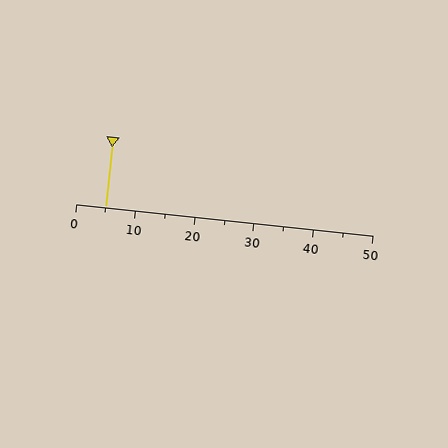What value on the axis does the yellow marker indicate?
The marker indicates approximately 5.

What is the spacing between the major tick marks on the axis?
The major ticks are spaced 10 apart.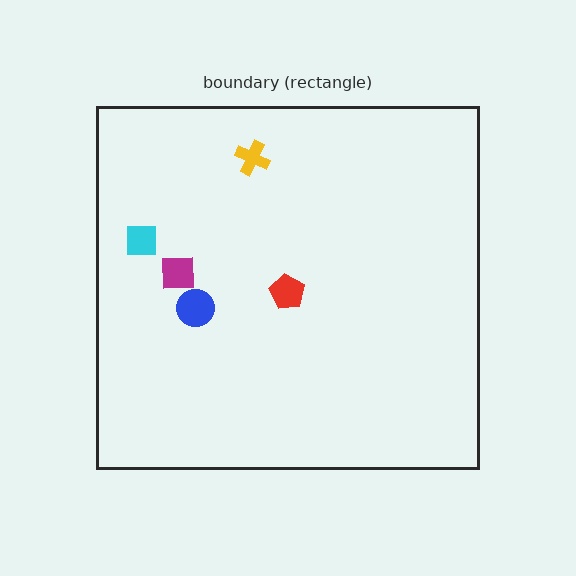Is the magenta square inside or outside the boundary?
Inside.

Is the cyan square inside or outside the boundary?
Inside.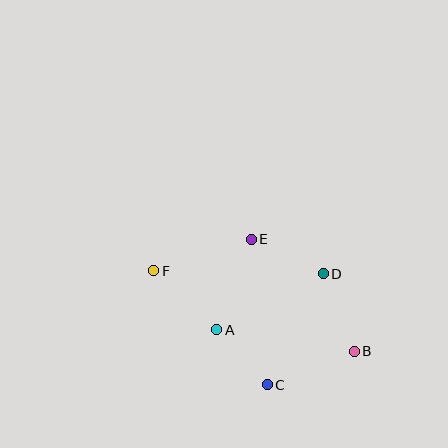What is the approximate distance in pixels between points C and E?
The distance between C and E is approximately 146 pixels.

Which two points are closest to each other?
Points A and C are closest to each other.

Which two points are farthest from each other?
Points B and F are farthest from each other.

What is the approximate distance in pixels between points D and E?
The distance between D and E is approximately 79 pixels.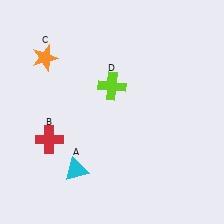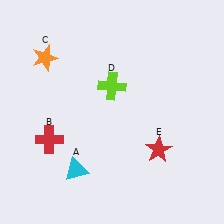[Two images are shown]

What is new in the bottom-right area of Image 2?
A red star (E) was added in the bottom-right area of Image 2.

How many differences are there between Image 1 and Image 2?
There is 1 difference between the two images.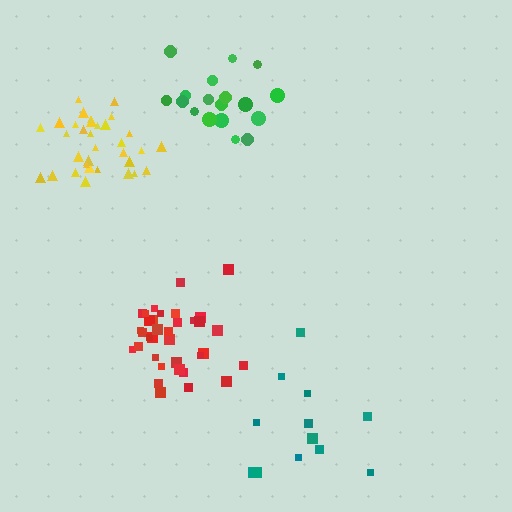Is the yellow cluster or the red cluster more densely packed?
Red.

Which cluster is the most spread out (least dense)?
Teal.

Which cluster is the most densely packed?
Red.